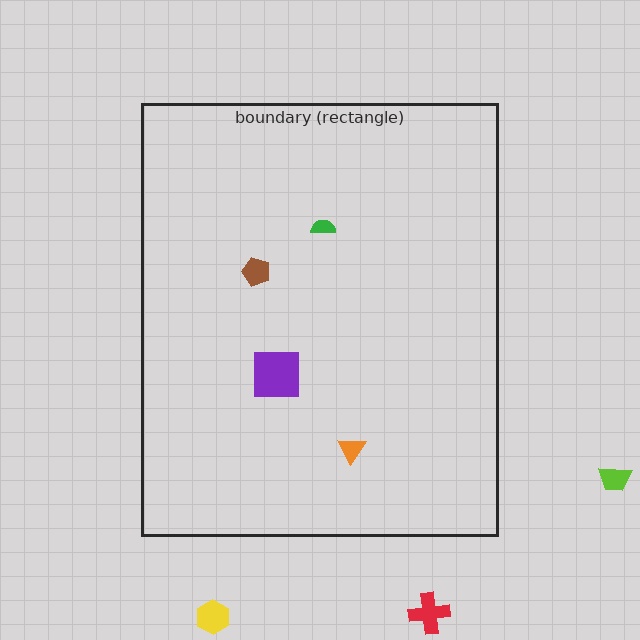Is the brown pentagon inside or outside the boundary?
Inside.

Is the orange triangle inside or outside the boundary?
Inside.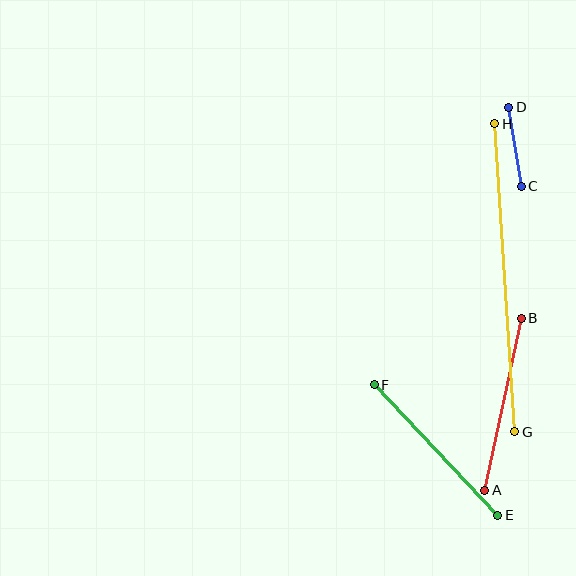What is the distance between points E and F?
The distance is approximately 180 pixels.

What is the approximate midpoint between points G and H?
The midpoint is at approximately (505, 278) pixels.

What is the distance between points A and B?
The distance is approximately 176 pixels.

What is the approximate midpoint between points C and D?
The midpoint is at approximately (515, 147) pixels.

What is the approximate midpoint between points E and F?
The midpoint is at approximately (436, 450) pixels.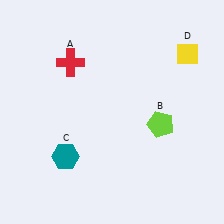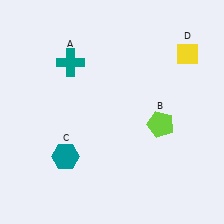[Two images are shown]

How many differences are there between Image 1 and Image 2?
There is 1 difference between the two images.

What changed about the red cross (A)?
In Image 1, A is red. In Image 2, it changed to teal.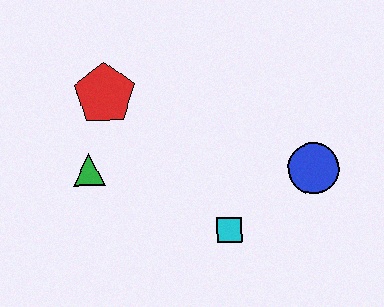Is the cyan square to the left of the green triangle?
No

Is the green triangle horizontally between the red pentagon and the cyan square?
No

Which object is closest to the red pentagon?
The green triangle is closest to the red pentagon.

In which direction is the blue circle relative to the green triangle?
The blue circle is to the right of the green triangle.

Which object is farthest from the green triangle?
The blue circle is farthest from the green triangle.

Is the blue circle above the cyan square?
Yes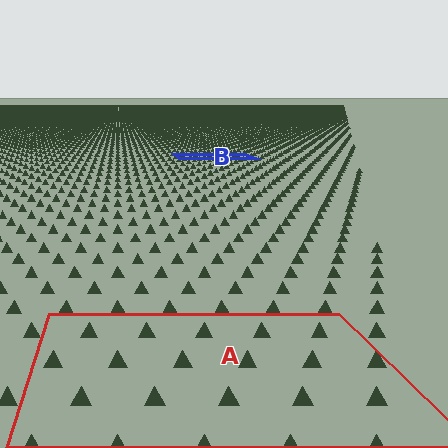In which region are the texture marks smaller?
The texture marks are smaller in region B, because it is farther away.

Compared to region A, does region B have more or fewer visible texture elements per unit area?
Region B has more texture elements per unit area — they are packed more densely because it is farther away.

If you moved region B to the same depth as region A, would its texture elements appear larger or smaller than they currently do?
They would appear larger. At a closer depth, the same texture elements are projected at a bigger on-screen size.